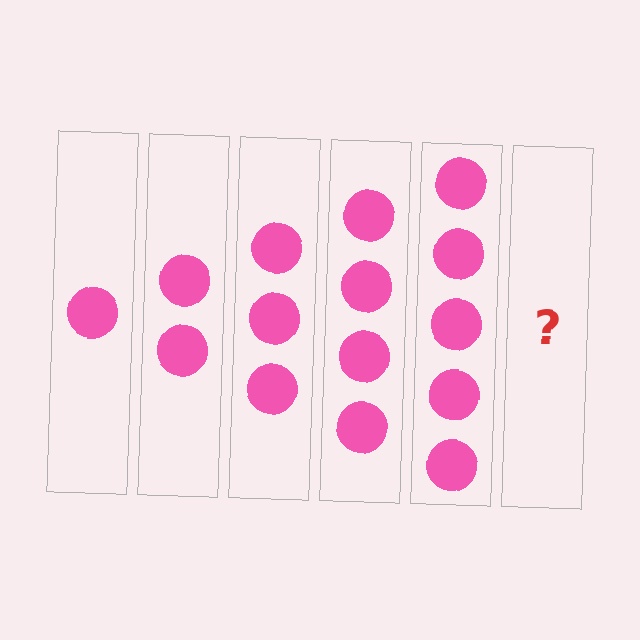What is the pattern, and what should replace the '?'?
The pattern is that each step adds one more circle. The '?' should be 6 circles.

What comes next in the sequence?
The next element should be 6 circles.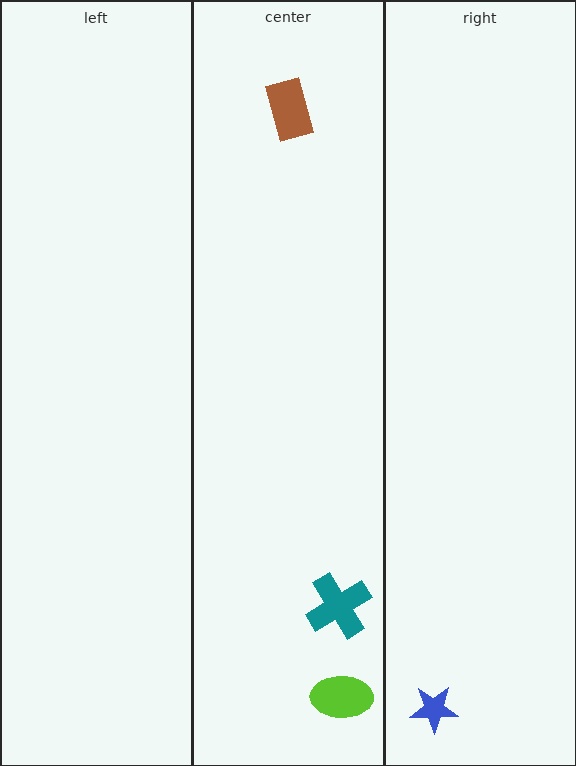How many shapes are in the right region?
1.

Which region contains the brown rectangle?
The center region.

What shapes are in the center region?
The brown rectangle, the lime ellipse, the teal cross.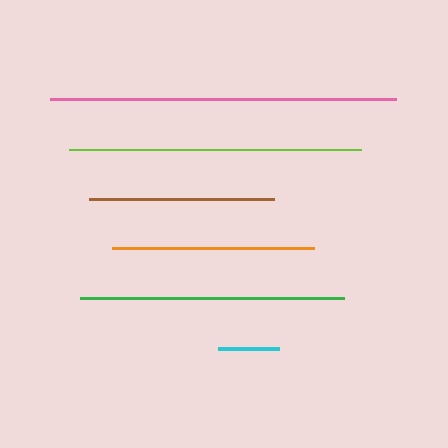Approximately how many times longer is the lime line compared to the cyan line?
The lime line is approximately 4.7 times the length of the cyan line.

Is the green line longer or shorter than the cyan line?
The green line is longer than the cyan line.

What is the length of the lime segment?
The lime segment is approximately 292 pixels long.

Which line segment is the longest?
The pink line is the longest at approximately 346 pixels.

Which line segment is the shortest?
The cyan line is the shortest at approximately 62 pixels.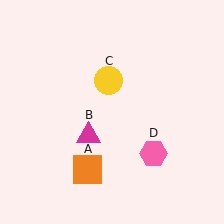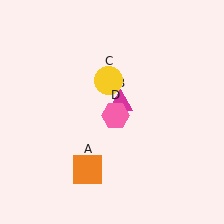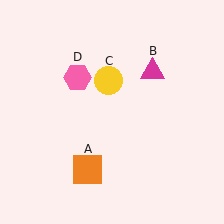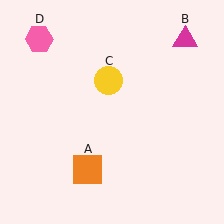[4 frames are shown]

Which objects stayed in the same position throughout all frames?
Orange square (object A) and yellow circle (object C) remained stationary.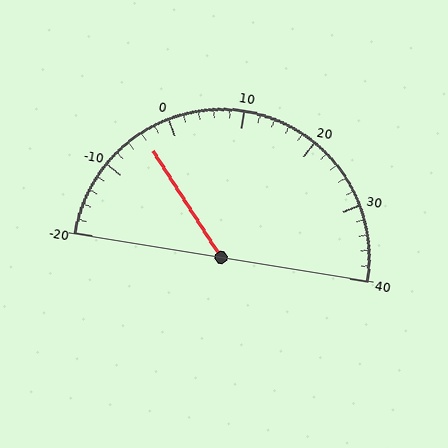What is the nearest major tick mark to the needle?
The nearest major tick mark is 0.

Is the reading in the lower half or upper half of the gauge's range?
The reading is in the lower half of the range (-20 to 40).